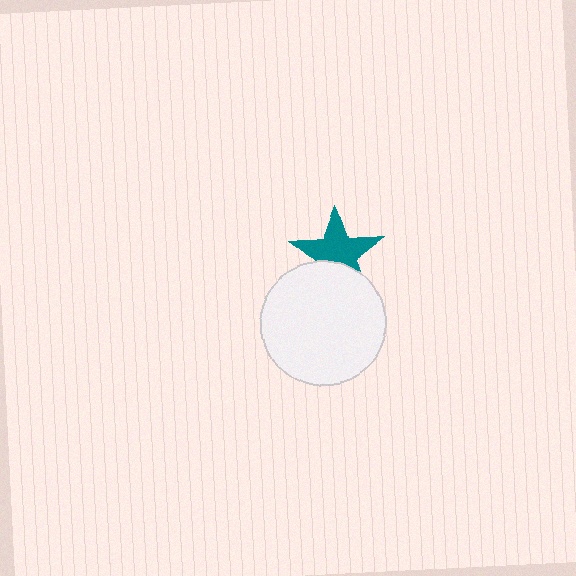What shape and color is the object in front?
The object in front is a white circle.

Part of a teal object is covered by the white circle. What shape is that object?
It is a star.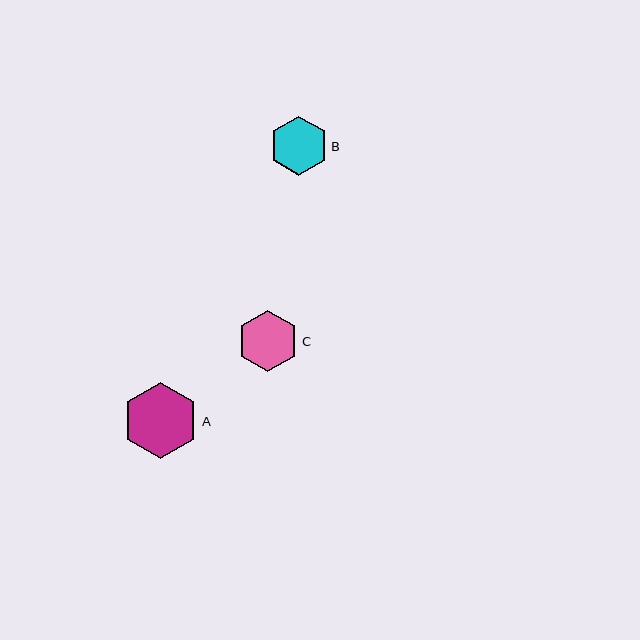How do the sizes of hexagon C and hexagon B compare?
Hexagon C and hexagon B are approximately the same size.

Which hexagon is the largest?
Hexagon A is the largest with a size of approximately 76 pixels.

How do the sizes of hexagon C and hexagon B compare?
Hexagon C and hexagon B are approximately the same size.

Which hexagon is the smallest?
Hexagon B is the smallest with a size of approximately 59 pixels.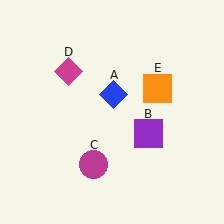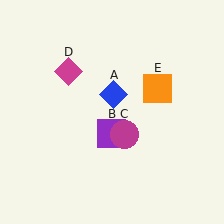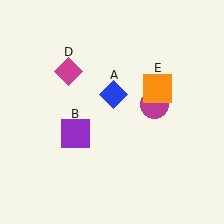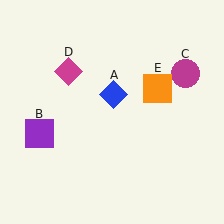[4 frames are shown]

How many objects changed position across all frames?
2 objects changed position: purple square (object B), magenta circle (object C).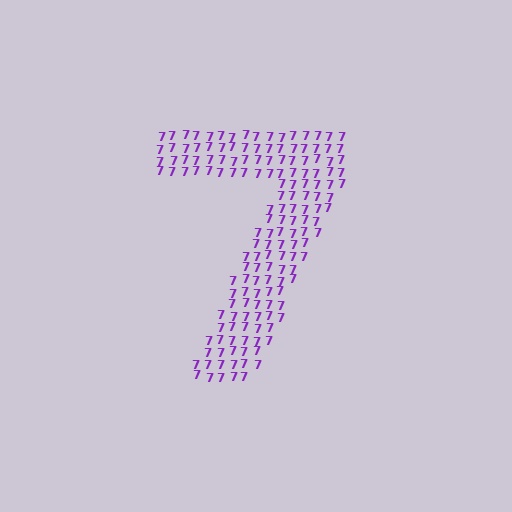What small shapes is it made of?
It is made of small digit 7's.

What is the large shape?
The large shape is the digit 7.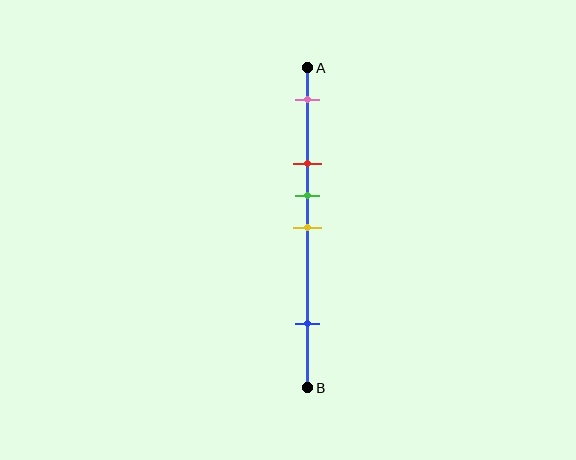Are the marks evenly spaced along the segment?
No, the marks are not evenly spaced.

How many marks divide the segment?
There are 5 marks dividing the segment.